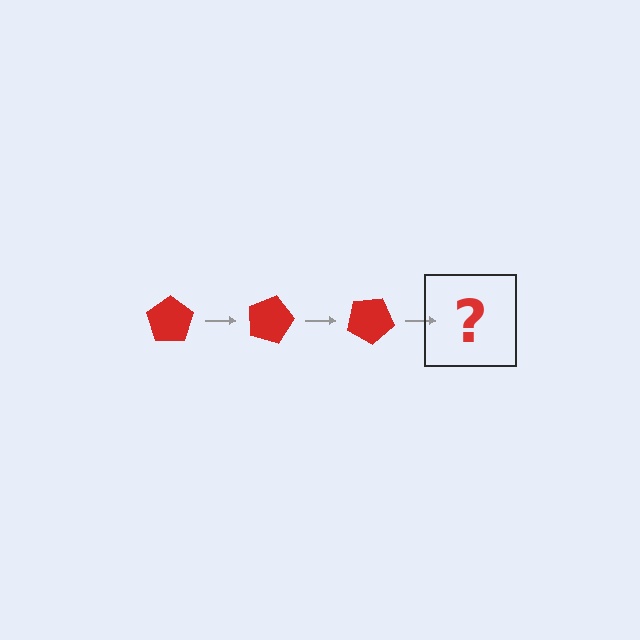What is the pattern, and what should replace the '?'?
The pattern is that the pentagon rotates 15 degrees each step. The '?' should be a red pentagon rotated 45 degrees.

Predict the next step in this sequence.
The next step is a red pentagon rotated 45 degrees.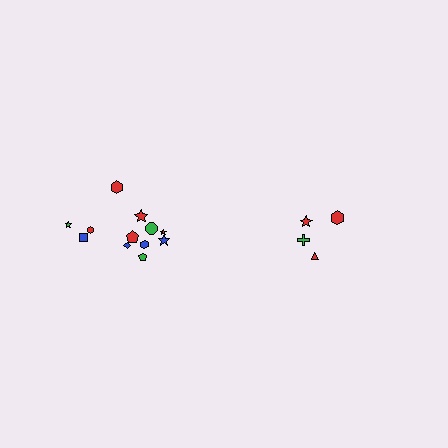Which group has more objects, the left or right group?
The left group.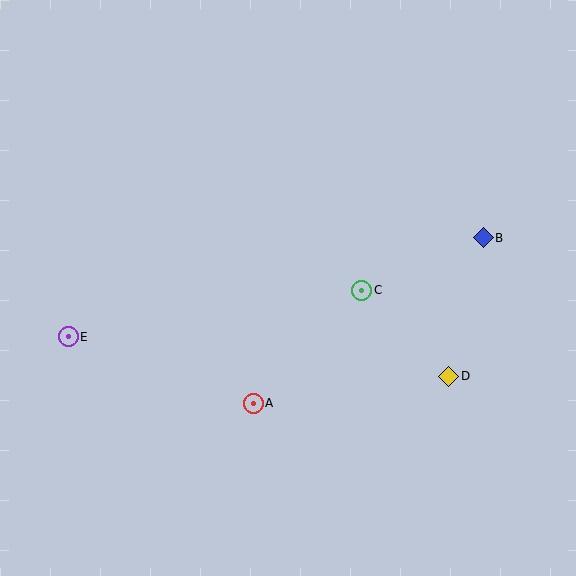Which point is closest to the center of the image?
Point C at (362, 290) is closest to the center.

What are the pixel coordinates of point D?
Point D is at (449, 376).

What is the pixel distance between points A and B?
The distance between A and B is 284 pixels.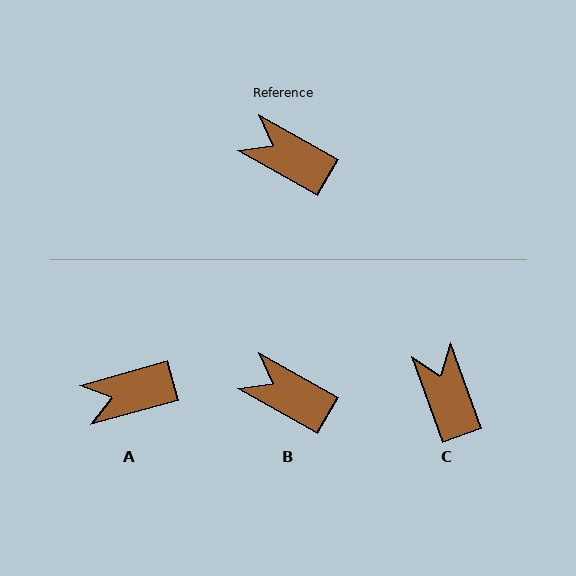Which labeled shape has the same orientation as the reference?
B.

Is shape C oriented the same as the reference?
No, it is off by about 41 degrees.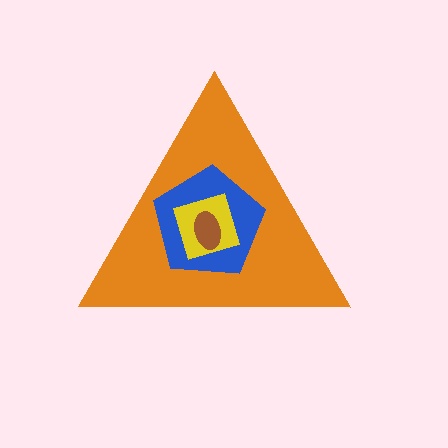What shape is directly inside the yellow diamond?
The brown ellipse.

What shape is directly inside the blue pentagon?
The yellow diamond.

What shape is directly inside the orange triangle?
The blue pentagon.